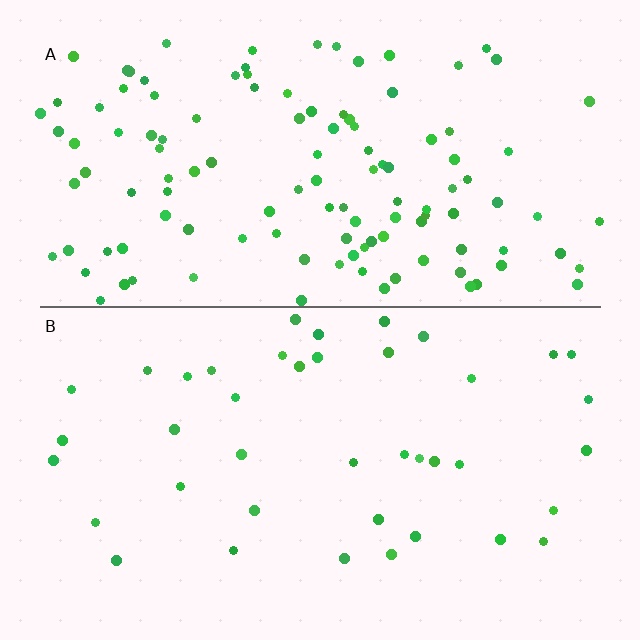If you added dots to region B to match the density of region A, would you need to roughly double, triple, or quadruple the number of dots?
Approximately triple.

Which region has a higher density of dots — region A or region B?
A (the top).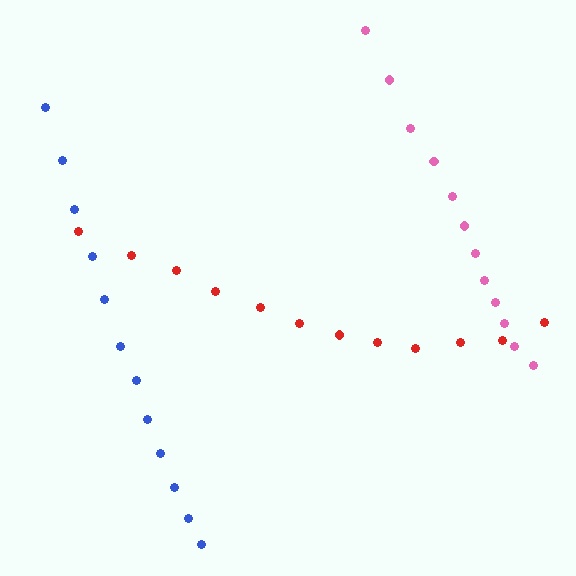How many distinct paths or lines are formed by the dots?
There are 3 distinct paths.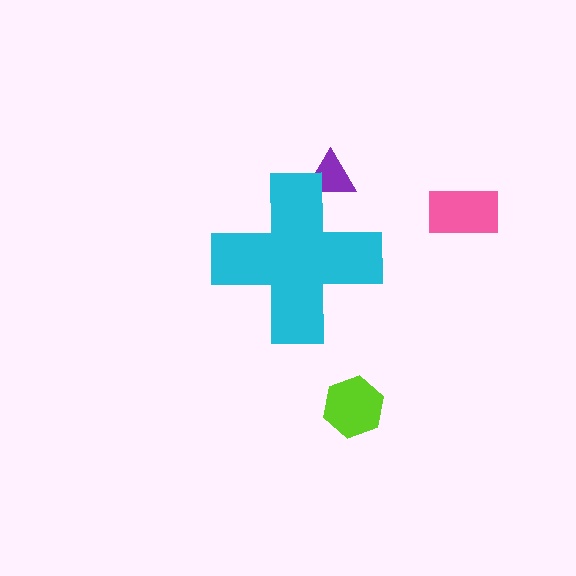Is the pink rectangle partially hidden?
No, the pink rectangle is fully visible.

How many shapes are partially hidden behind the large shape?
1 shape is partially hidden.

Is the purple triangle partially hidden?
Yes, the purple triangle is partially hidden behind the cyan cross.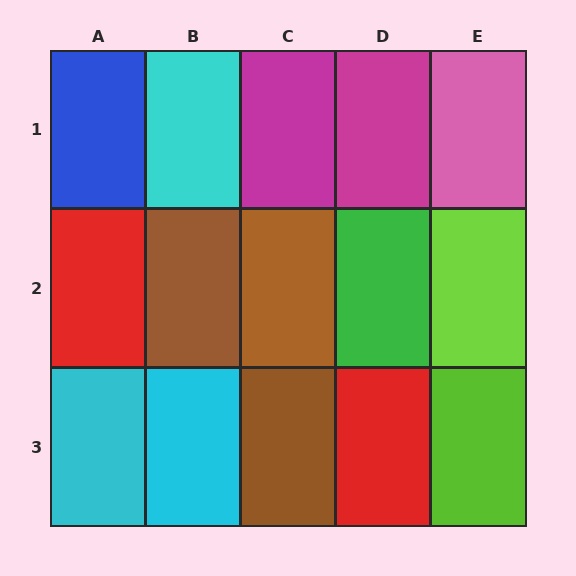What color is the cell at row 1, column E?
Pink.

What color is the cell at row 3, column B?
Cyan.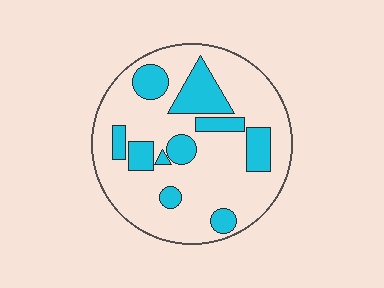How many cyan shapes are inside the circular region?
10.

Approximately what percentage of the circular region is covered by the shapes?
Approximately 25%.